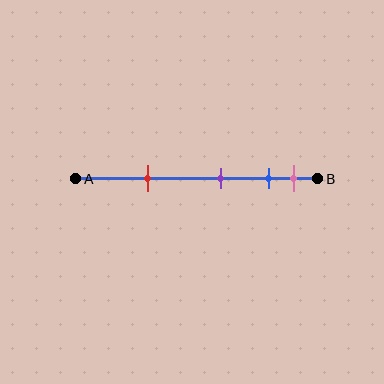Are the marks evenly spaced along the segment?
No, the marks are not evenly spaced.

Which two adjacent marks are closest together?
The blue and pink marks are the closest adjacent pair.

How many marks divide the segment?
There are 4 marks dividing the segment.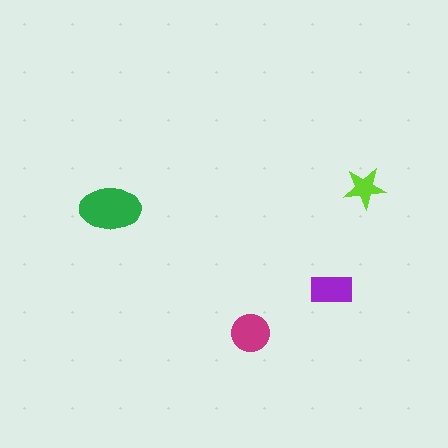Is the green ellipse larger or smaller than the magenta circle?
Larger.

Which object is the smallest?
The lime star.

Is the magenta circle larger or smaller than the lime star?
Larger.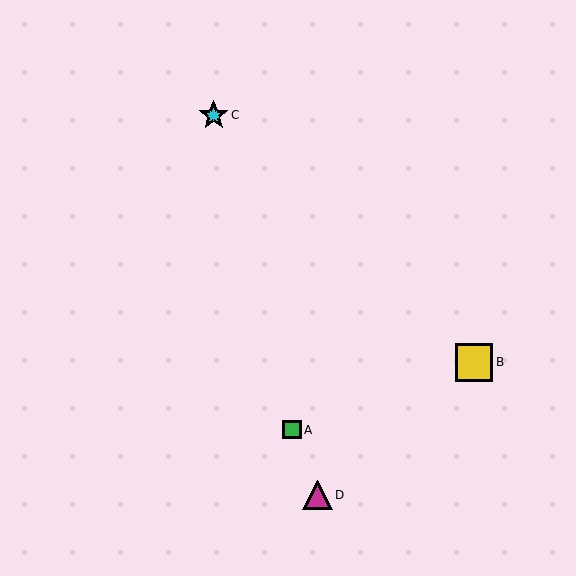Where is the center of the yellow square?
The center of the yellow square is at (474, 362).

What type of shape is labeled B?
Shape B is a yellow square.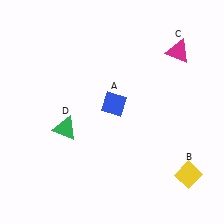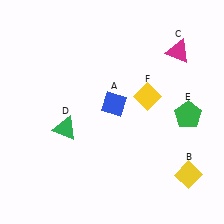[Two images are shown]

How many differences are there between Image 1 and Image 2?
There are 2 differences between the two images.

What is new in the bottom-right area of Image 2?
A green pentagon (E) was added in the bottom-right area of Image 2.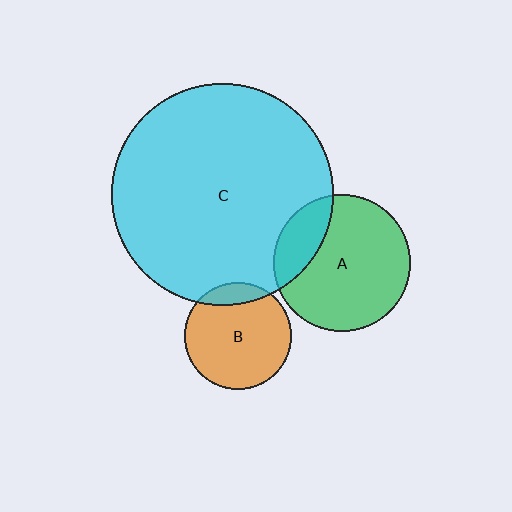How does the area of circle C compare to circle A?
Approximately 2.6 times.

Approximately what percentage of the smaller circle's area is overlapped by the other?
Approximately 20%.